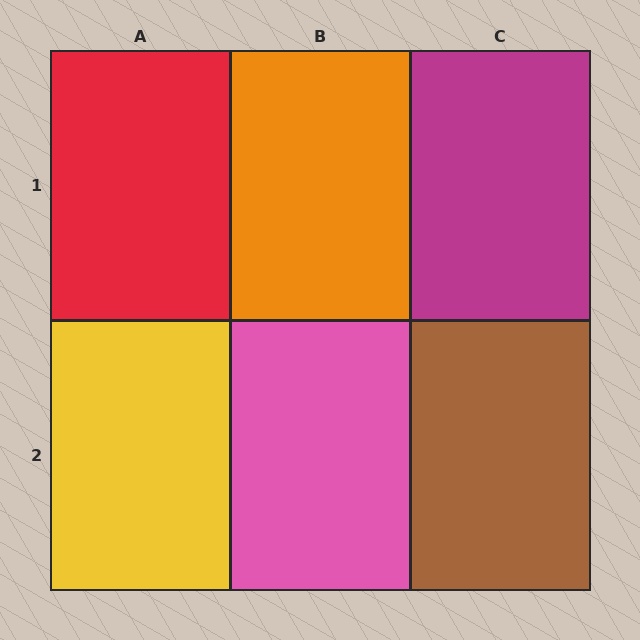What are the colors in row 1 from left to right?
Red, orange, magenta.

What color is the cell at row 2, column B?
Pink.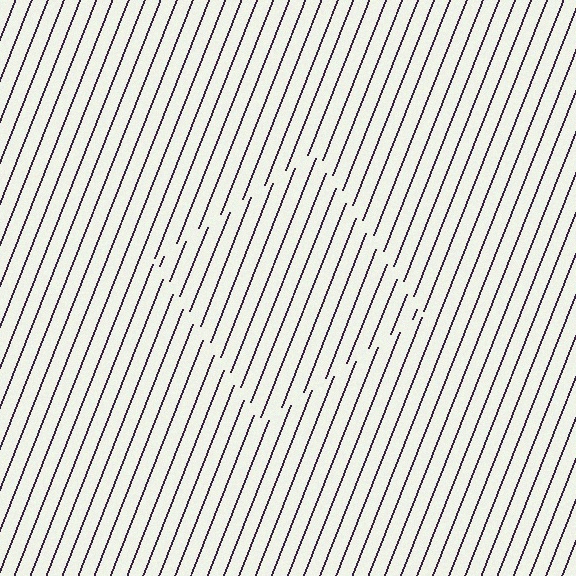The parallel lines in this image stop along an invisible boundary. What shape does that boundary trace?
An illusory square. The interior of the shape contains the same grating, shifted by half a period — the contour is defined by the phase discontinuity where line-ends from the inner and outer gratings abut.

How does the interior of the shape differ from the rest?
The interior of the shape contains the same grating, shifted by half a period — the contour is defined by the phase discontinuity where line-ends from the inner and outer gratings abut.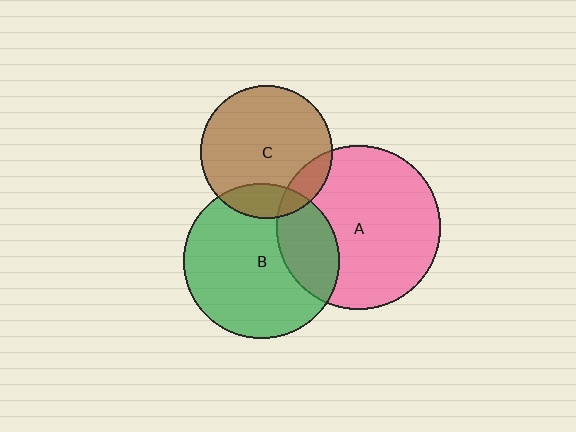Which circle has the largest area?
Circle A (pink).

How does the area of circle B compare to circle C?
Approximately 1.4 times.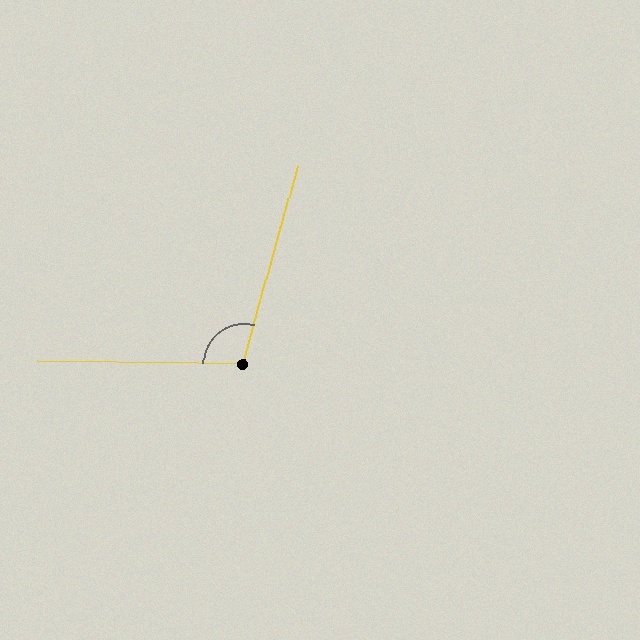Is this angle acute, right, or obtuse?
It is obtuse.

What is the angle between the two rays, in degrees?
Approximately 105 degrees.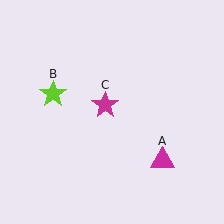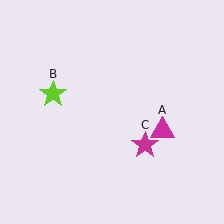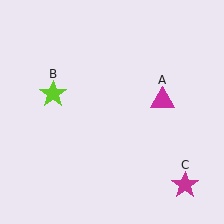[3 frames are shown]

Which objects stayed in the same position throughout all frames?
Lime star (object B) remained stationary.